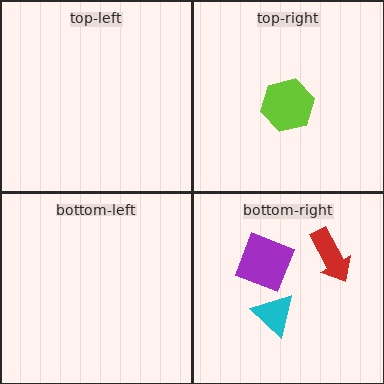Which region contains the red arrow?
The bottom-right region.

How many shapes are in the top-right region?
1.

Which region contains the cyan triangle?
The bottom-right region.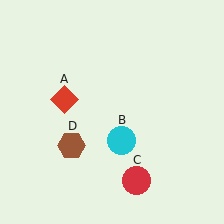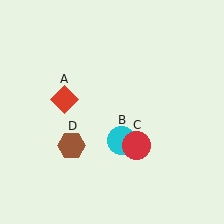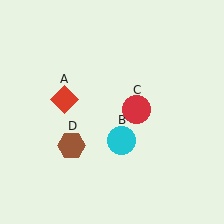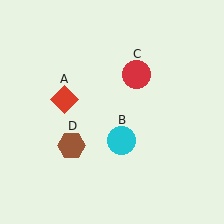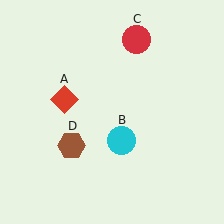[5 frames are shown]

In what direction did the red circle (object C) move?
The red circle (object C) moved up.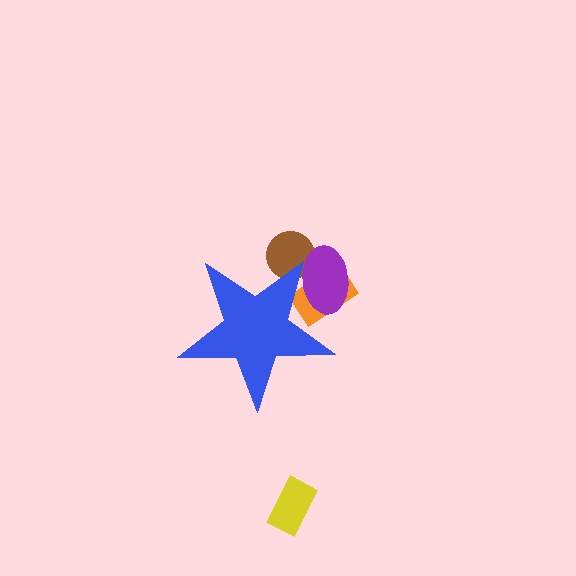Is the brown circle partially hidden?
Yes, the brown circle is partially hidden behind the blue star.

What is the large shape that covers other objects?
A blue star.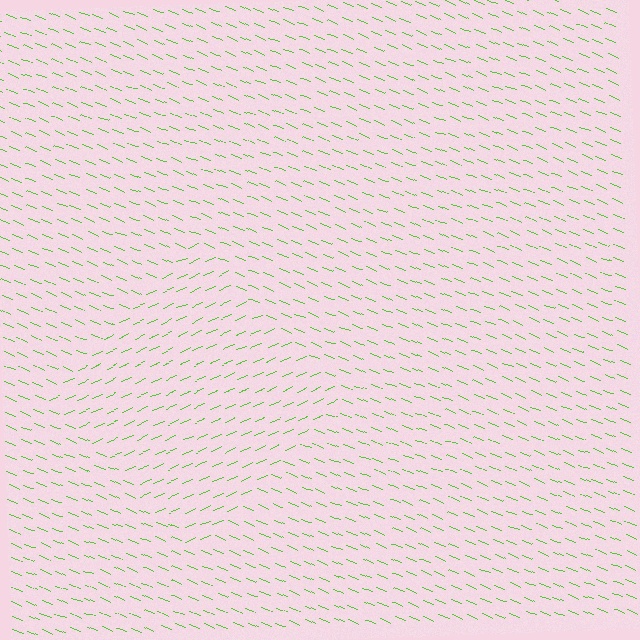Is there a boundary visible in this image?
Yes, there is a texture boundary formed by a change in line orientation.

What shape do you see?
I see a diamond.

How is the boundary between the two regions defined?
The boundary is defined purely by a change in line orientation (approximately 45 degrees difference). All lines are the same color and thickness.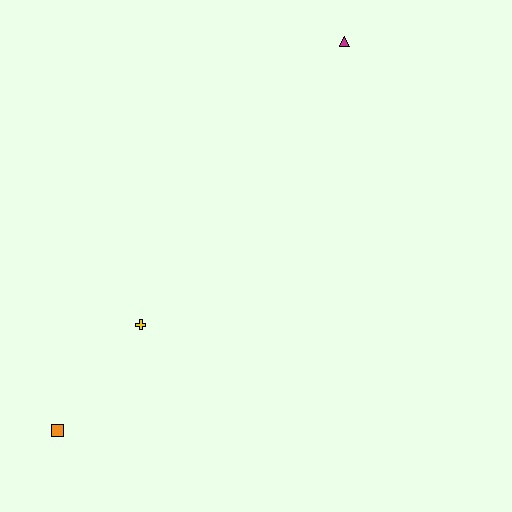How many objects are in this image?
There are 3 objects.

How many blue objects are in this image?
There are no blue objects.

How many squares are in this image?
There is 1 square.